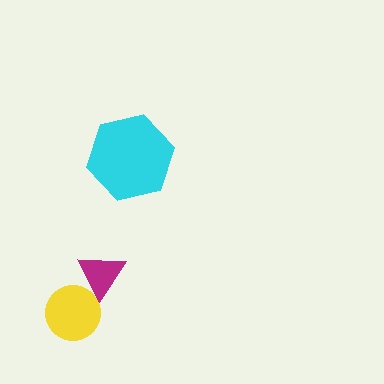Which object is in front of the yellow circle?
The magenta triangle is in front of the yellow circle.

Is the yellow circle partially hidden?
Yes, it is partially covered by another shape.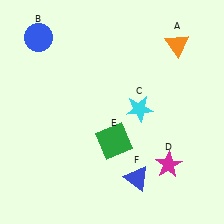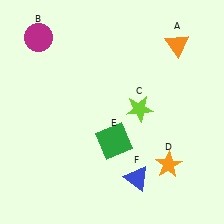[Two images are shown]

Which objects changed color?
B changed from blue to magenta. C changed from cyan to lime. D changed from magenta to orange.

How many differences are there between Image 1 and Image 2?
There are 3 differences between the two images.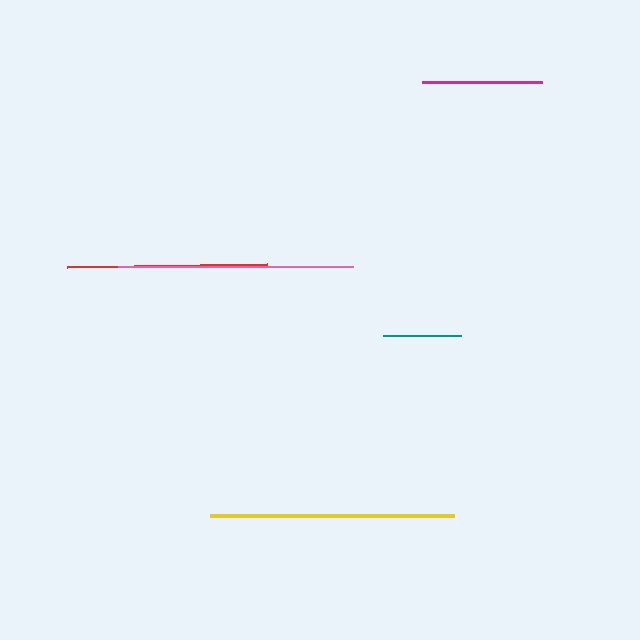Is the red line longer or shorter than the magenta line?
The red line is longer than the magenta line.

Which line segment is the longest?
The yellow line is the longest at approximately 243 pixels.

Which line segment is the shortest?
The teal line is the shortest at approximately 77 pixels.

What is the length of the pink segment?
The pink segment is approximately 235 pixels long.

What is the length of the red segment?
The red segment is approximately 201 pixels long.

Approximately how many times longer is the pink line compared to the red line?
The pink line is approximately 1.2 times the length of the red line.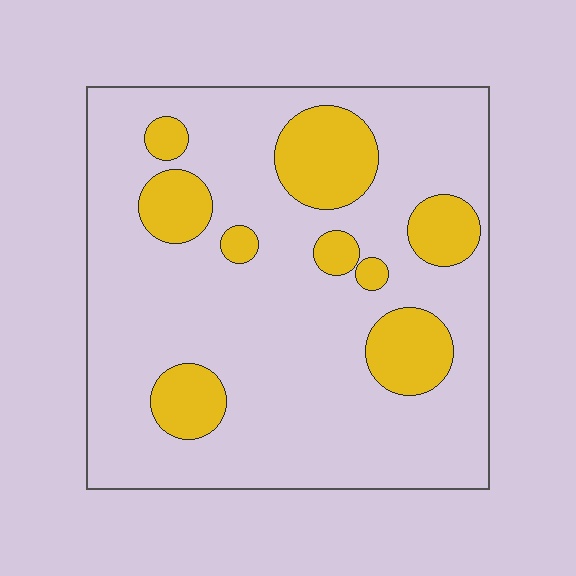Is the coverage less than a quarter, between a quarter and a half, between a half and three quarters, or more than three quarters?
Less than a quarter.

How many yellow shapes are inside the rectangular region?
9.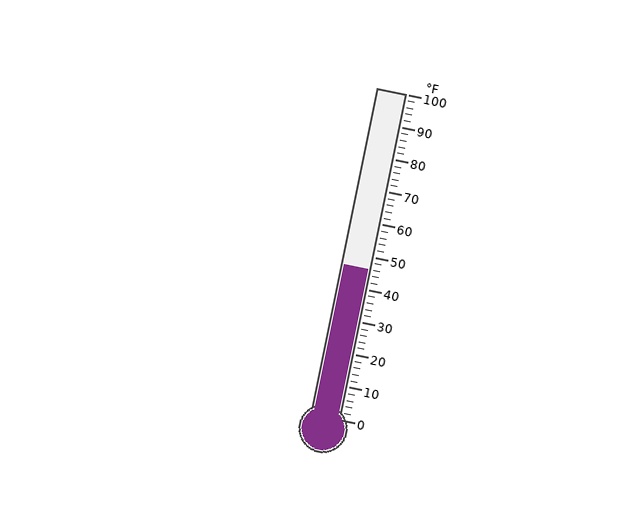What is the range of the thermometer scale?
The thermometer scale ranges from 0°F to 100°F.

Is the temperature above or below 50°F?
The temperature is below 50°F.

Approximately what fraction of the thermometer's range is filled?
The thermometer is filled to approximately 45% of its range.